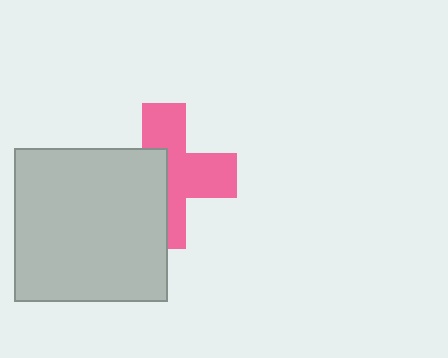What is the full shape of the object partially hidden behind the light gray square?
The partially hidden object is a pink cross.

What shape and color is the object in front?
The object in front is a light gray square.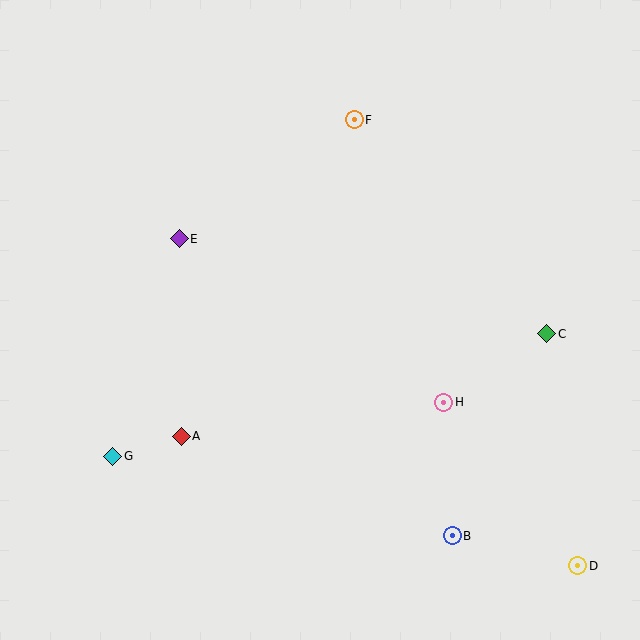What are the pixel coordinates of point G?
Point G is at (113, 456).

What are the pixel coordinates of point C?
Point C is at (547, 334).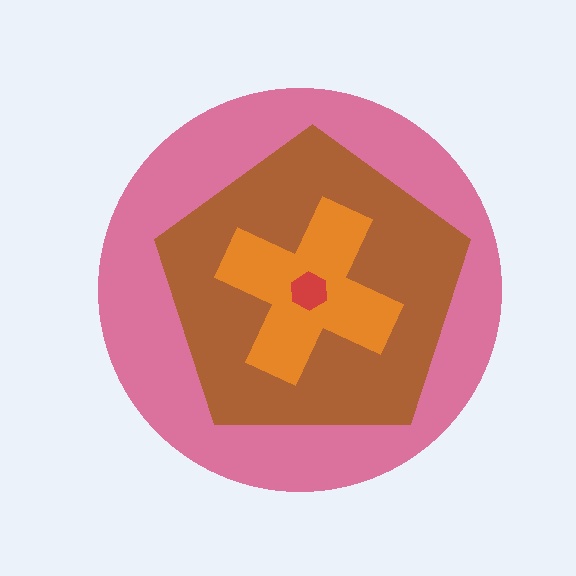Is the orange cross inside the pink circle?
Yes.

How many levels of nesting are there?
4.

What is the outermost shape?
The pink circle.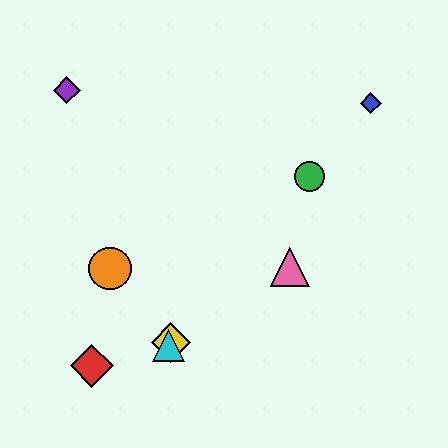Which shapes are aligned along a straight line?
The blue diamond, the green circle, the yellow diamond, the cyan triangle are aligned along a straight line.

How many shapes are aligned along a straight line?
4 shapes (the blue diamond, the green circle, the yellow diamond, the cyan triangle) are aligned along a straight line.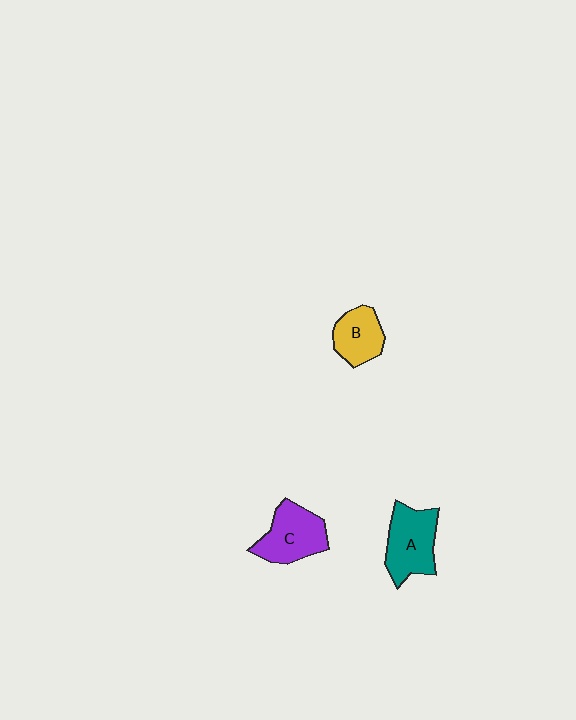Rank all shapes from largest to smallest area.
From largest to smallest: A (teal), C (purple), B (yellow).